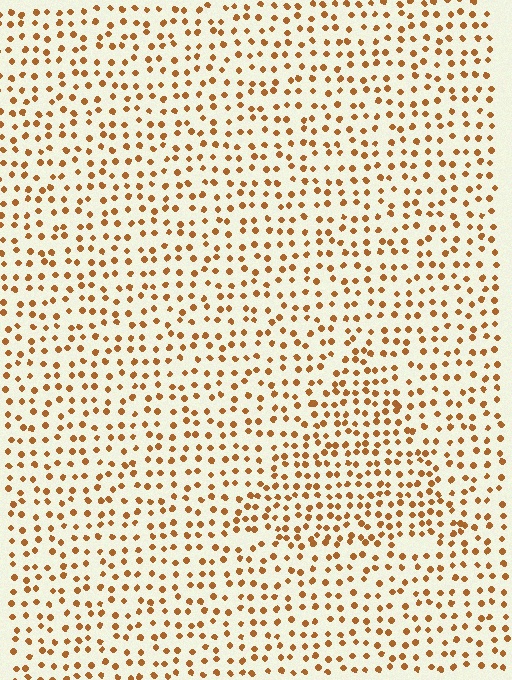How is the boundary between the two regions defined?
The boundary is defined by a change in element density (approximately 1.5x ratio). All elements are the same color, size, and shape.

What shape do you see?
I see a triangle.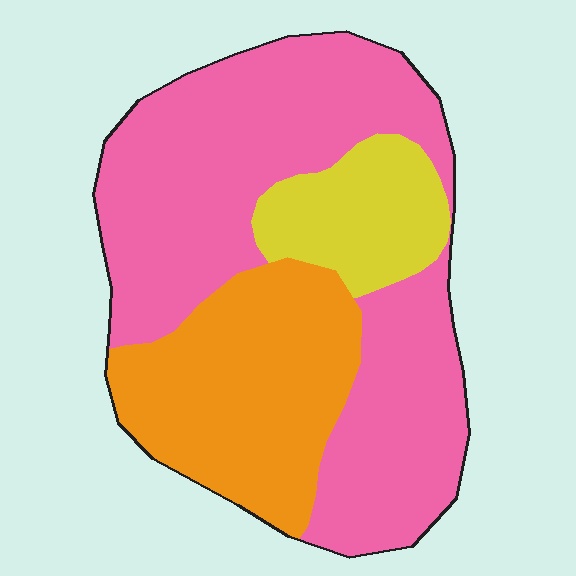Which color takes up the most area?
Pink, at roughly 55%.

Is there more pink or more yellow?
Pink.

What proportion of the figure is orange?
Orange takes up about one quarter (1/4) of the figure.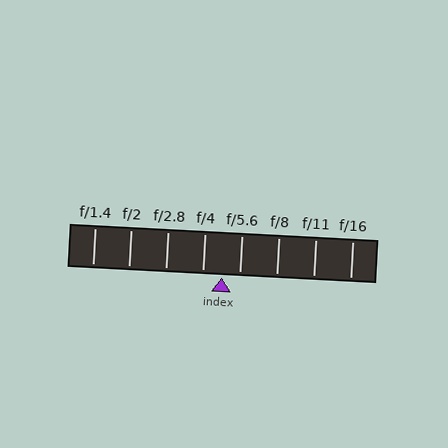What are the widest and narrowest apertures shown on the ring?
The widest aperture shown is f/1.4 and the narrowest is f/16.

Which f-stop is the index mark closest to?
The index mark is closest to f/5.6.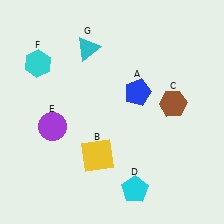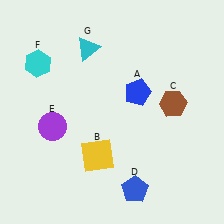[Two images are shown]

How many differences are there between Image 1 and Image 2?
There is 1 difference between the two images.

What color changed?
The pentagon (D) changed from cyan in Image 1 to blue in Image 2.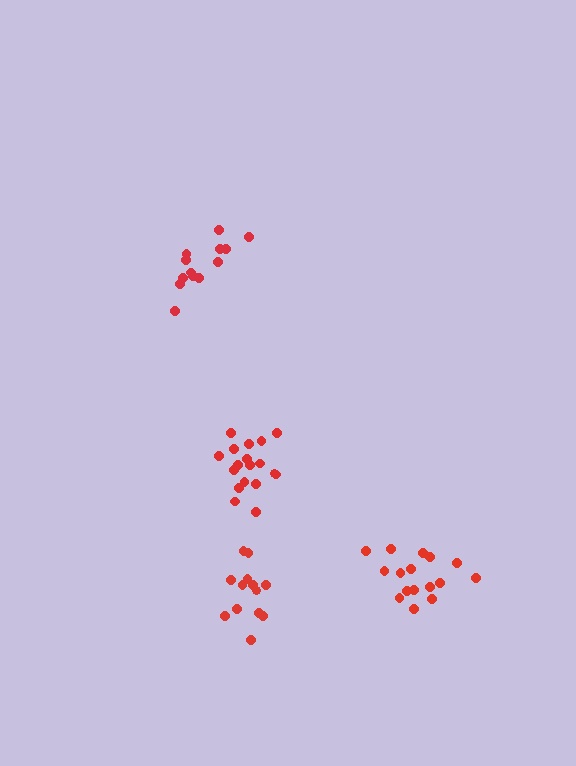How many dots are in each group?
Group 1: 13 dots, Group 2: 16 dots, Group 3: 13 dots, Group 4: 18 dots (60 total).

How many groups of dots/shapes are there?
There are 4 groups.